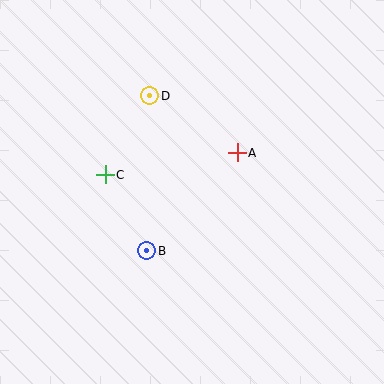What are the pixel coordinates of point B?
Point B is at (147, 251).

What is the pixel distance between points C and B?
The distance between C and B is 86 pixels.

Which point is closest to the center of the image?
Point A at (237, 153) is closest to the center.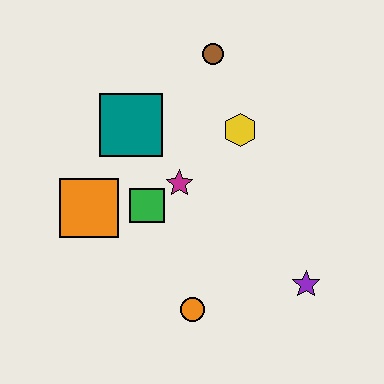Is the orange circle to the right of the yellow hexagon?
No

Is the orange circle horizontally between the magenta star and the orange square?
No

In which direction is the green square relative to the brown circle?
The green square is below the brown circle.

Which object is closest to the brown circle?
The yellow hexagon is closest to the brown circle.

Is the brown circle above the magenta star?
Yes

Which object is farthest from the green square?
The purple star is farthest from the green square.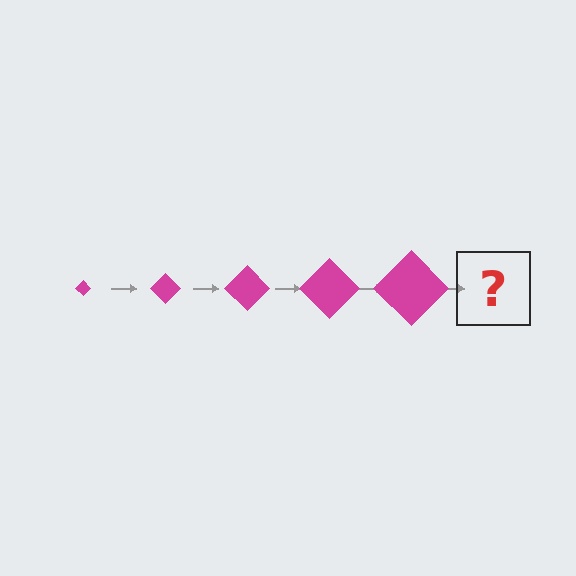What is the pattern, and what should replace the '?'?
The pattern is that the diamond gets progressively larger each step. The '?' should be a magenta diamond, larger than the previous one.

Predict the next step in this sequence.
The next step is a magenta diamond, larger than the previous one.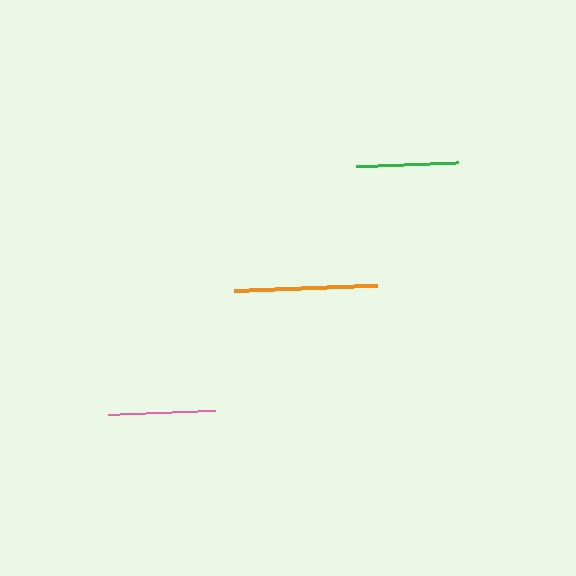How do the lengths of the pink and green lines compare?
The pink and green lines are approximately the same length.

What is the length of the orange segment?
The orange segment is approximately 142 pixels long.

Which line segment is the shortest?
The green line is the shortest at approximately 101 pixels.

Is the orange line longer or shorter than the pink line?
The orange line is longer than the pink line.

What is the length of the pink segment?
The pink segment is approximately 107 pixels long.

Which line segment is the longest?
The orange line is the longest at approximately 142 pixels.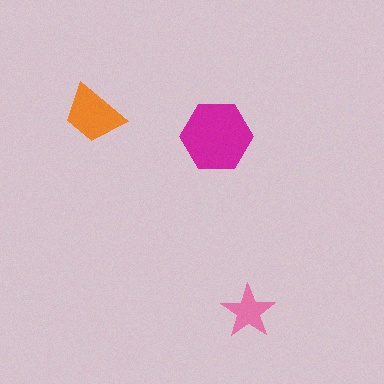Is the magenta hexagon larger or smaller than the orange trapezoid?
Larger.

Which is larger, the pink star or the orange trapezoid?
The orange trapezoid.